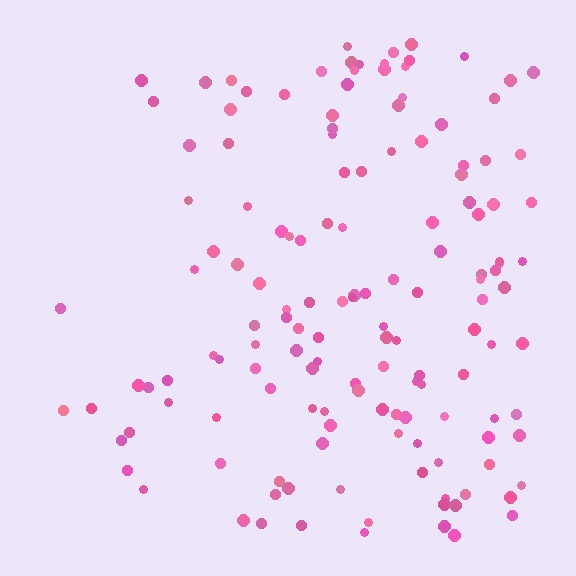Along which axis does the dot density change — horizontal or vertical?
Horizontal.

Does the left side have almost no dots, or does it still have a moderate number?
Still a moderate number, just noticeably fewer than the right.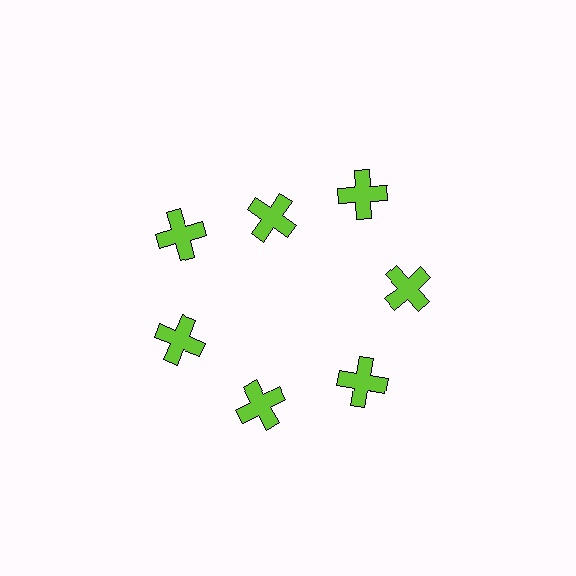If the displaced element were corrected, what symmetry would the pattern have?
It would have 7-fold rotational symmetry — the pattern would map onto itself every 51 degrees.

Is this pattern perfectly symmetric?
No. The 7 lime crosses are arranged in a ring, but one element near the 12 o'clock position is pulled inward toward the center, breaking the 7-fold rotational symmetry.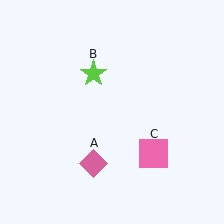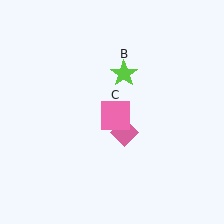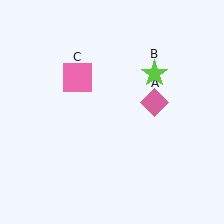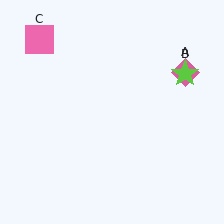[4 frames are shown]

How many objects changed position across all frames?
3 objects changed position: pink diamond (object A), lime star (object B), pink square (object C).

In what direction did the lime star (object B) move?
The lime star (object B) moved right.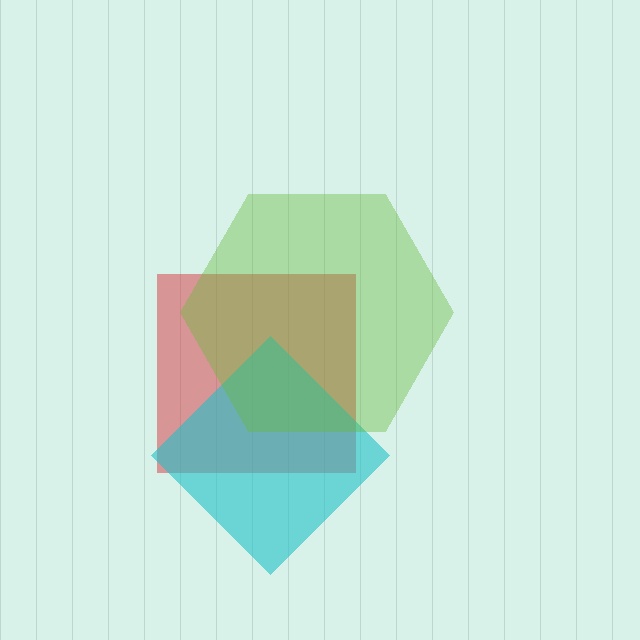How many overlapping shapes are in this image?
There are 3 overlapping shapes in the image.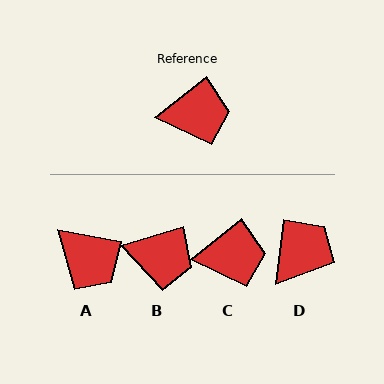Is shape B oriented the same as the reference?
No, it is off by about 22 degrees.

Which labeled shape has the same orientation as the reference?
C.